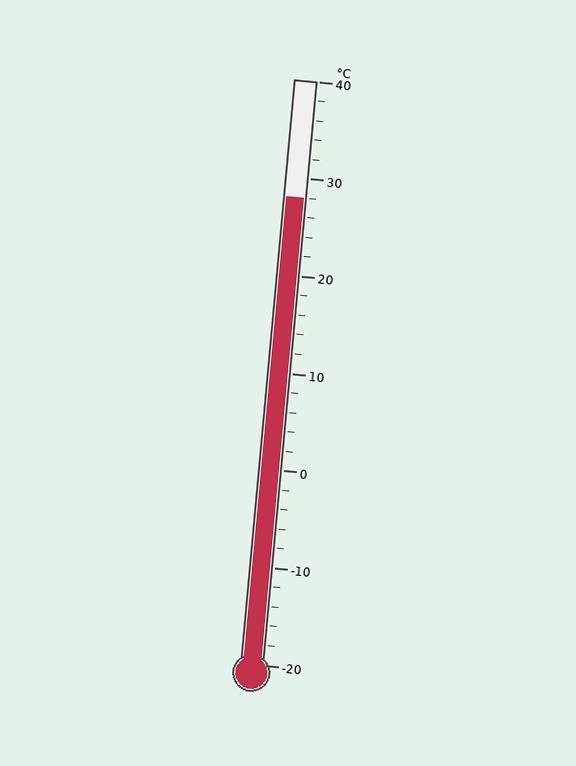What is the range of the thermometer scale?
The thermometer scale ranges from -20°C to 40°C.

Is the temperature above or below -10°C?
The temperature is above -10°C.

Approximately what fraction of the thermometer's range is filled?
The thermometer is filled to approximately 80% of its range.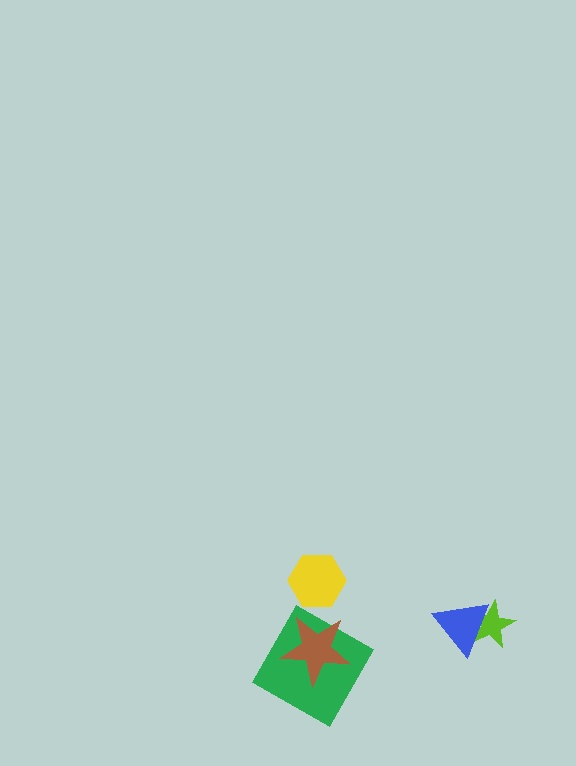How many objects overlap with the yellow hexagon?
0 objects overlap with the yellow hexagon.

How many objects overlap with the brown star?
1 object overlaps with the brown star.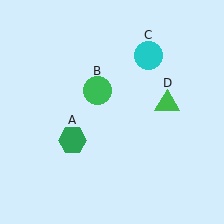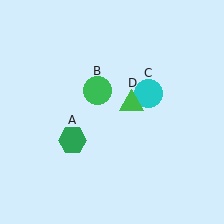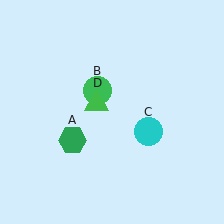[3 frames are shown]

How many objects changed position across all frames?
2 objects changed position: cyan circle (object C), green triangle (object D).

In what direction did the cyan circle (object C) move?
The cyan circle (object C) moved down.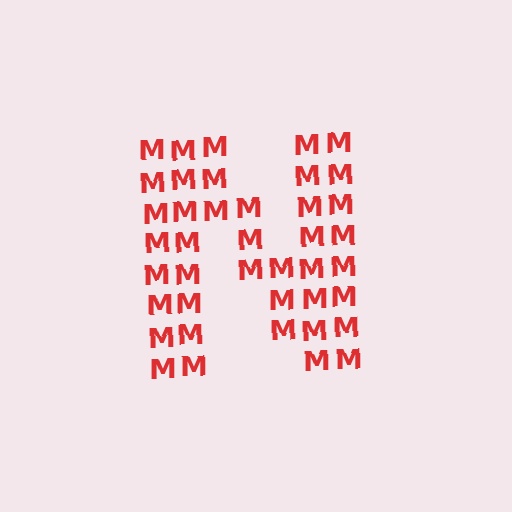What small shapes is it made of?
It is made of small letter M's.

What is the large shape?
The large shape is the letter N.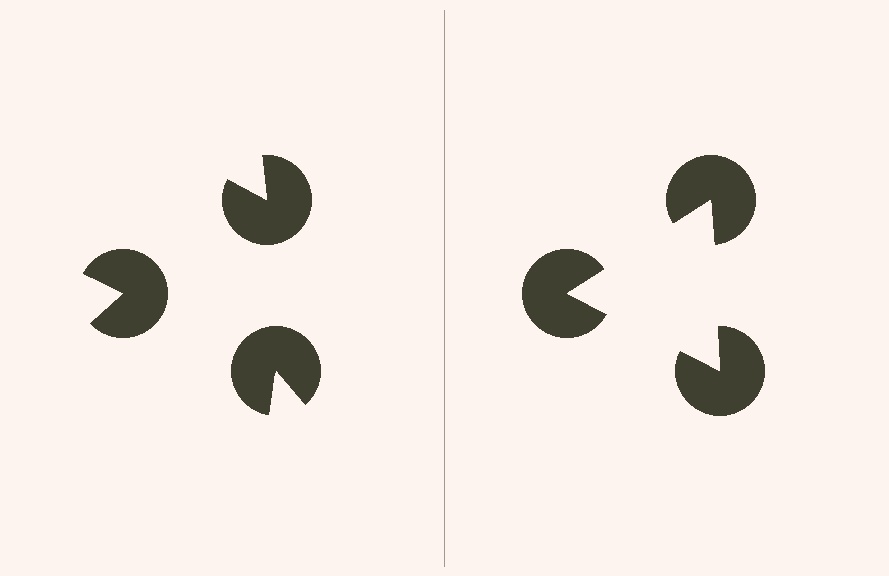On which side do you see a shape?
An illusory triangle appears on the right side. On the left side the wedge cuts are rotated, so no coherent shape forms.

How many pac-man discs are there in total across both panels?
6 — 3 on each side.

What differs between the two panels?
The pac-man discs are positioned identically on both sides; only the wedge orientations differ. On the right they align to a triangle; on the left they are misaligned.